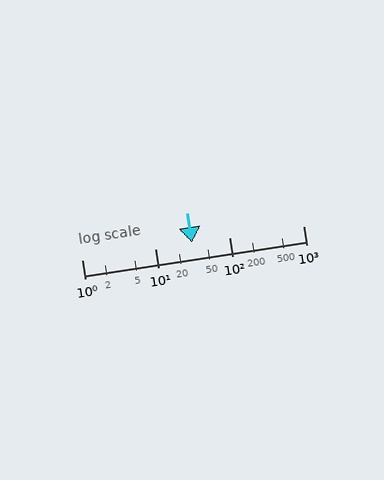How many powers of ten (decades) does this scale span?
The scale spans 3 decades, from 1 to 1000.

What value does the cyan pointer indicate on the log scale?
The pointer indicates approximately 31.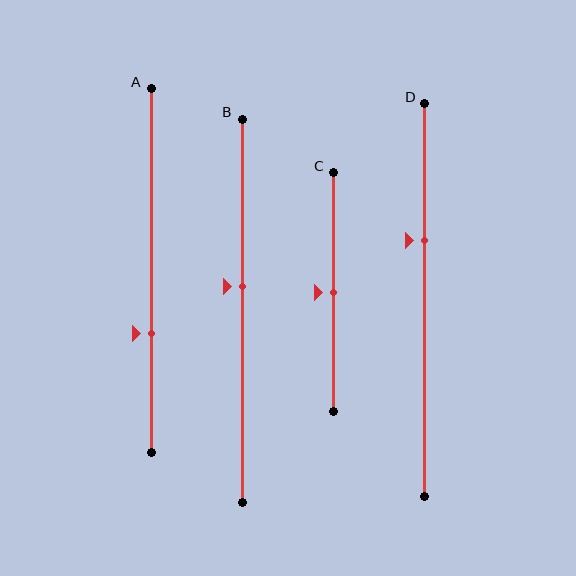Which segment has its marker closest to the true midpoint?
Segment C has its marker closest to the true midpoint.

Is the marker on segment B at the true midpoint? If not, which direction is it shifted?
No, the marker on segment B is shifted upward by about 6% of the segment length.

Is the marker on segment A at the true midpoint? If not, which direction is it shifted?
No, the marker on segment A is shifted downward by about 17% of the segment length.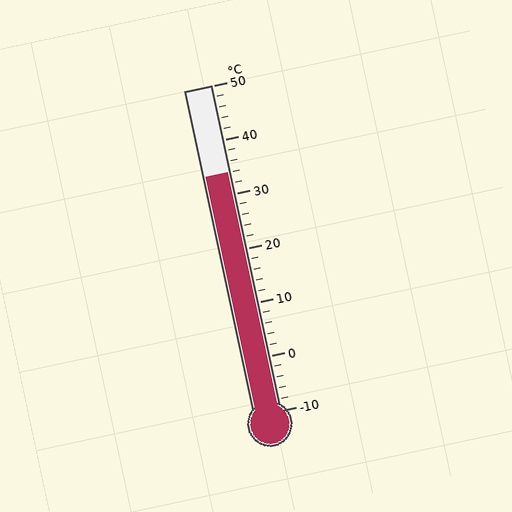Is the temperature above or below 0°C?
The temperature is above 0°C.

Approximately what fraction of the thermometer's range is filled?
The thermometer is filled to approximately 75% of its range.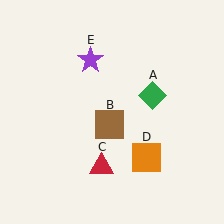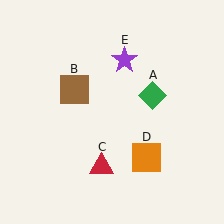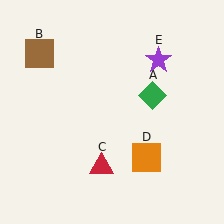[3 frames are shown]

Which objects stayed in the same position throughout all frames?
Green diamond (object A) and red triangle (object C) and orange square (object D) remained stationary.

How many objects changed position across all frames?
2 objects changed position: brown square (object B), purple star (object E).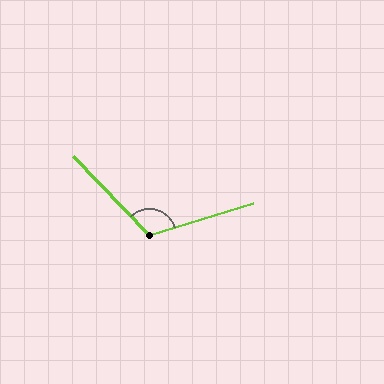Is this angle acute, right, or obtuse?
It is obtuse.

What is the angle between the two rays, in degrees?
Approximately 117 degrees.